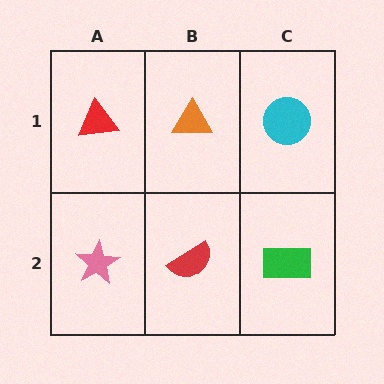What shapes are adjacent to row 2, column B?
An orange triangle (row 1, column B), a pink star (row 2, column A), a green rectangle (row 2, column C).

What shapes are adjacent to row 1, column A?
A pink star (row 2, column A), an orange triangle (row 1, column B).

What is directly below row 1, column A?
A pink star.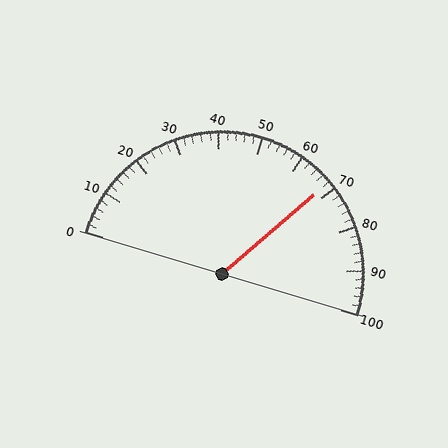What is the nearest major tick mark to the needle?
The nearest major tick mark is 70.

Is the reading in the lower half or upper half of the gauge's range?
The reading is in the upper half of the range (0 to 100).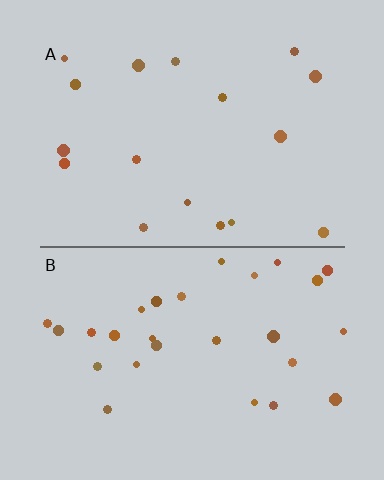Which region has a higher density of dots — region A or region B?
B (the bottom).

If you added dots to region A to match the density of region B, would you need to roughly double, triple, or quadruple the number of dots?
Approximately double.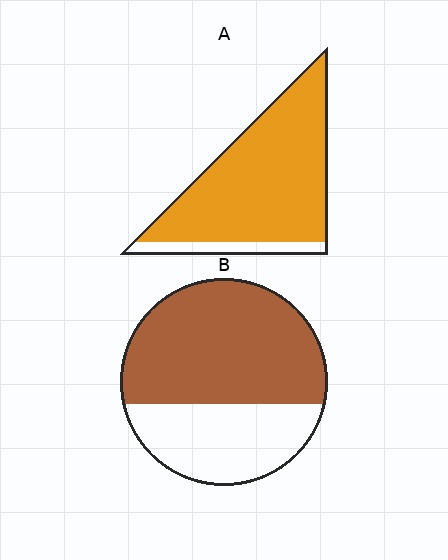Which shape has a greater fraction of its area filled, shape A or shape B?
Shape A.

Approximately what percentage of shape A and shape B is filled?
A is approximately 90% and B is approximately 65%.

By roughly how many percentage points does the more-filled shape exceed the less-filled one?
By roughly 25 percentage points (A over B).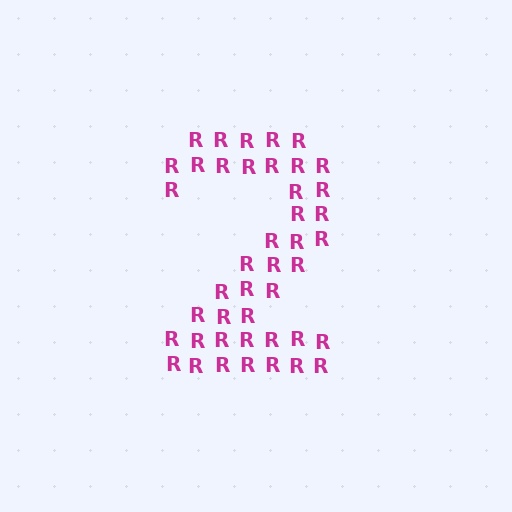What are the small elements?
The small elements are letter R's.